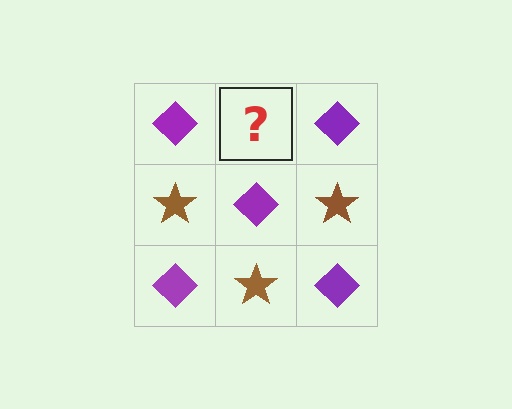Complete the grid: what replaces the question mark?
The question mark should be replaced with a brown star.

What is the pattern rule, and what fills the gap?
The rule is that it alternates purple diamond and brown star in a checkerboard pattern. The gap should be filled with a brown star.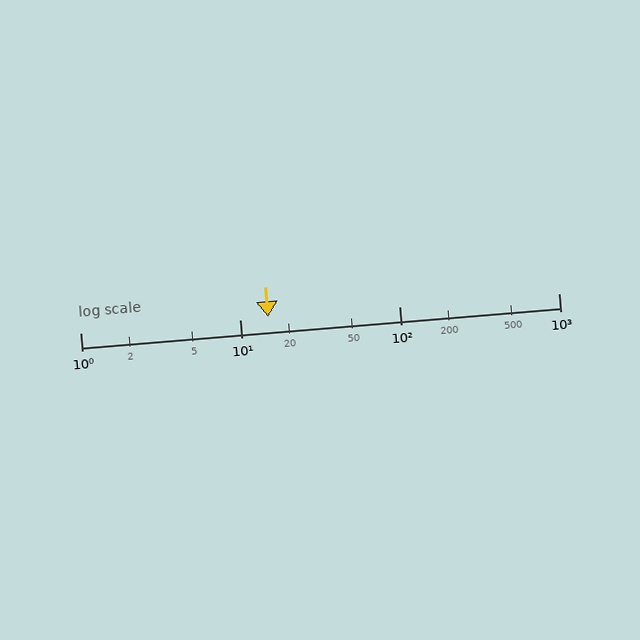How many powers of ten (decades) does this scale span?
The scale spans 3 decades, from 1 to 1000.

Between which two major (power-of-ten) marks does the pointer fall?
The pointer is between 10 and 100.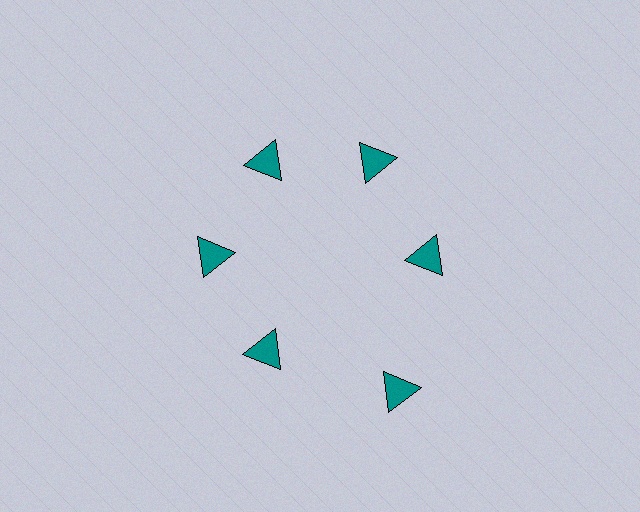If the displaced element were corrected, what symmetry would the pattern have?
It would have 6-fold rotational symmetry — the pattern would map onto itself every 60 degrees.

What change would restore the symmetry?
The symmetry would be restored by moving it inward, back onto the ring so that all 6 triangles sit at equal angles and equal distance from the center.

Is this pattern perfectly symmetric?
No. The 6 teal triangles are arranged in a ring, but one element near the 5 o'clock position is pushed outward from the center, breaking the 6-fold rotational symmetry.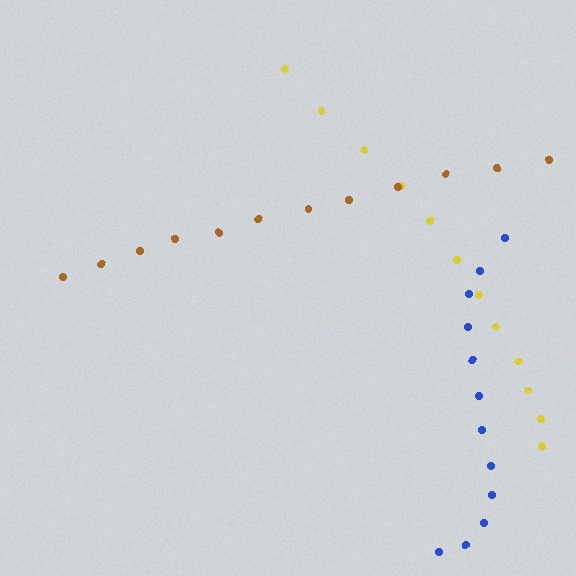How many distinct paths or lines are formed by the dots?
There are 3 distinct paths.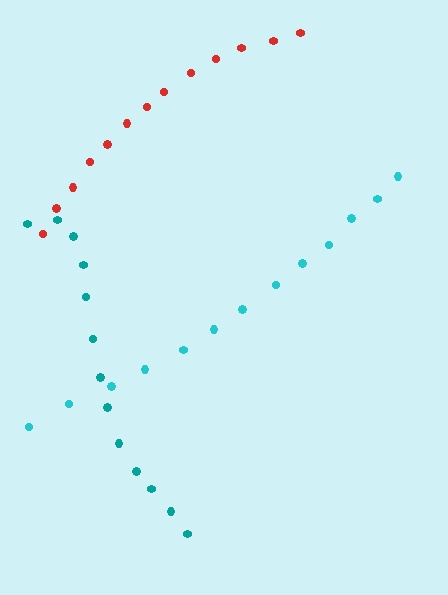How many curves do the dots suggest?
There are 3 distinct paths.